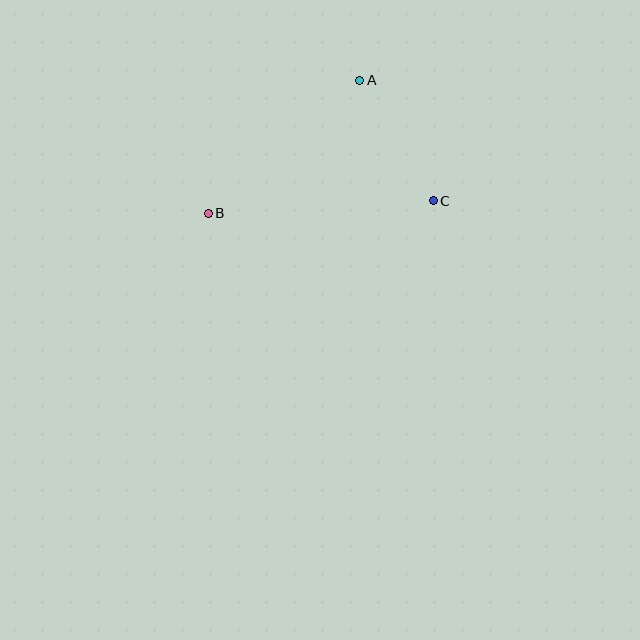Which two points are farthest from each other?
Points B and C are farthest from each other.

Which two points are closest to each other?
Points A and C are closest to each other.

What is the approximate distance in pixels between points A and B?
The distance between A and B is approximately 202 pixels.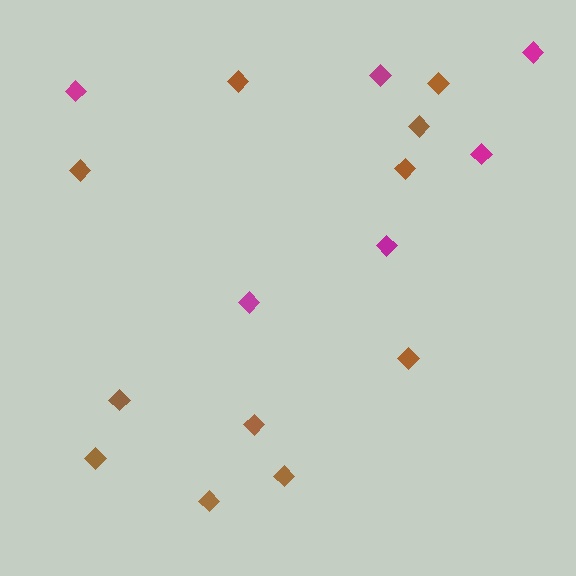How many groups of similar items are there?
There are 2 groups: one group of magenta diamonds (6) and one group of brown diamonds (11).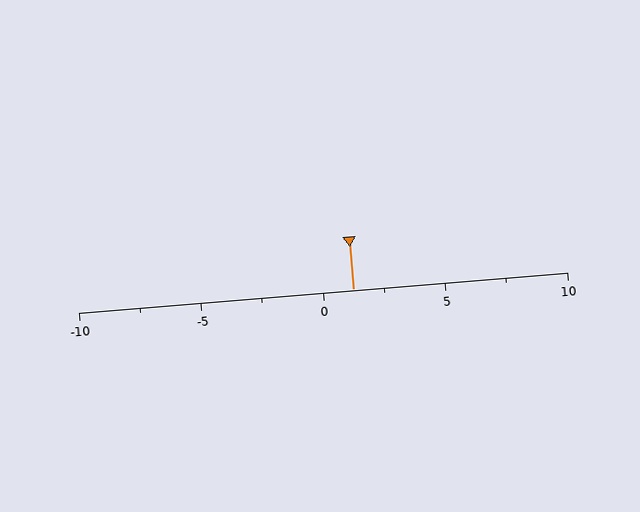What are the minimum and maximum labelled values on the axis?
The axis runs from -10 to 10.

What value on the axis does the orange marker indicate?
The marker indicates approximately 1.2.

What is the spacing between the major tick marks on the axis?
The major ticks are spaced 5 apart.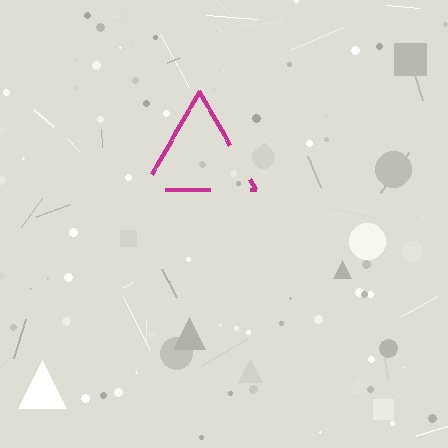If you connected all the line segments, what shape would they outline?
They would outline a triangle.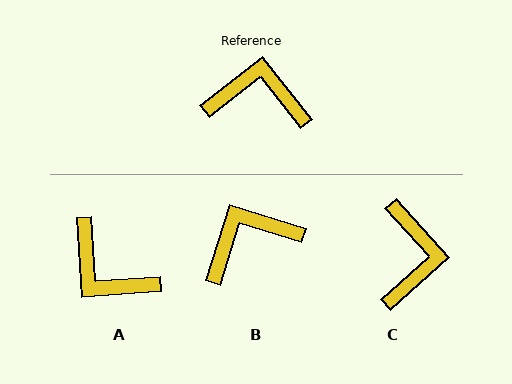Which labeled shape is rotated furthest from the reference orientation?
A, about 146 degrees away.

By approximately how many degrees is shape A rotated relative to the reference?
Approximately 146 degrees counter-clockwise.